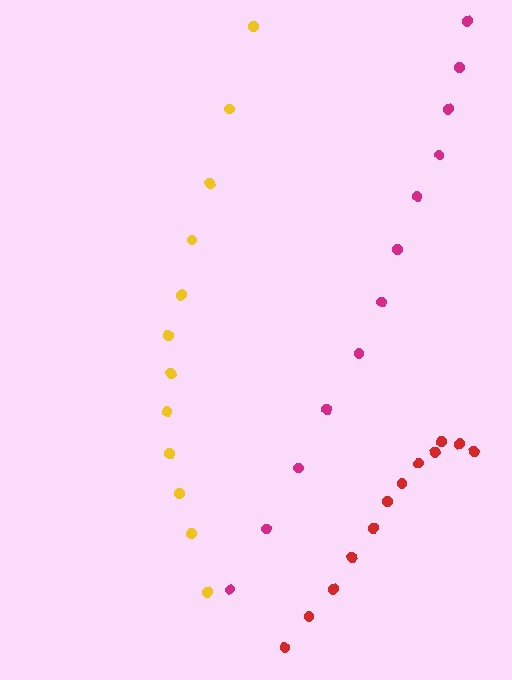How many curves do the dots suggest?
There are 3 distinct paths.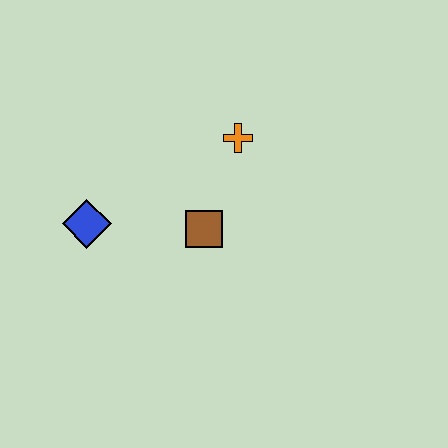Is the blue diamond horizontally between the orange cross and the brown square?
No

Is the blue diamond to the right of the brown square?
No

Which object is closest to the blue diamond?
The brown square is closest to the blue diamond.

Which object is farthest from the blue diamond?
The orange cross is farthest from the blue diamond.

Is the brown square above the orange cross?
No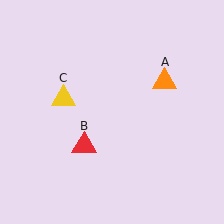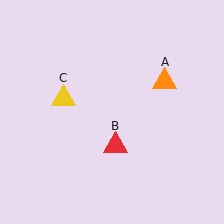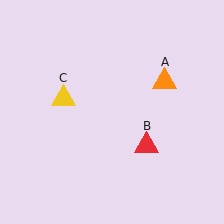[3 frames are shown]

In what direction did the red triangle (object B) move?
The red triangle (object B) moved right.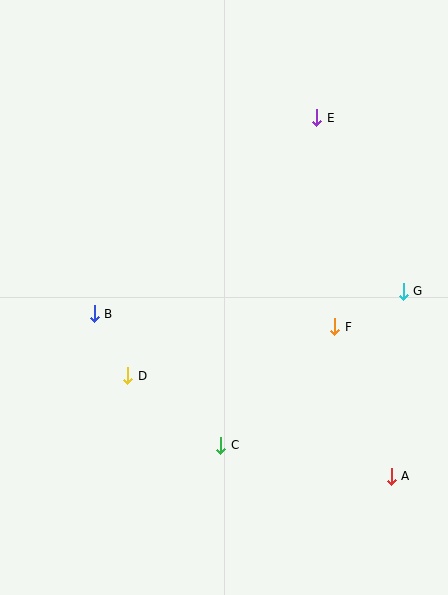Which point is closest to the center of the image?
Point F at (335, 327) is closest to the center.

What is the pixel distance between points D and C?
The distance between D and C is 116 pixels.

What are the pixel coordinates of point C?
Point C is at (221, 445).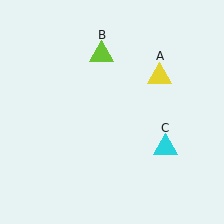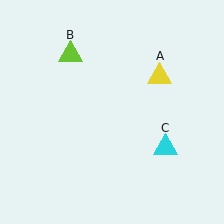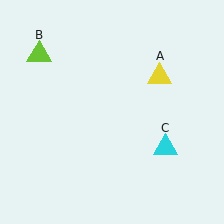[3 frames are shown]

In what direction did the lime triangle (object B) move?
The lime triangle (object B) moved left.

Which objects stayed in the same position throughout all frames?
Yellow triangle (object A) and cyan triangle (object C) remained stationary.